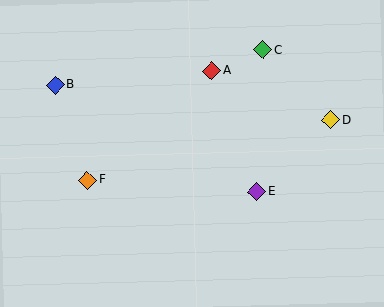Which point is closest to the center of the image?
Point E at (257, 191) is closest to the center.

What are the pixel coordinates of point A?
Point A is at (211, 71).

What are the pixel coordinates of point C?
Point C is at (263, 50).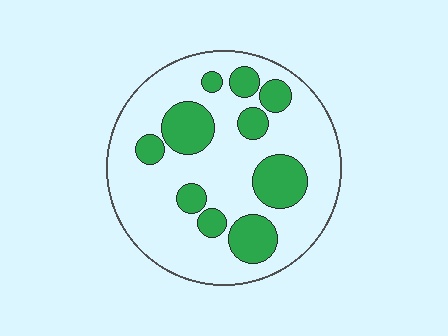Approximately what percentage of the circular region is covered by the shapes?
Approximately 25%.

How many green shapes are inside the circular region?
10.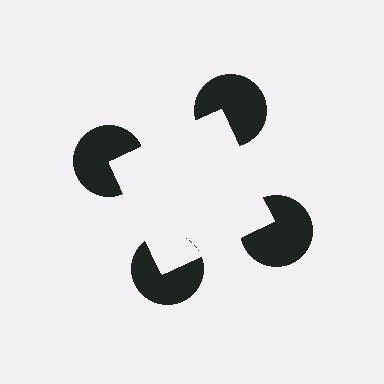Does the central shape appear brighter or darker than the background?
It typically appears slightly brighter than the background, even though no actual brightness change is drawn.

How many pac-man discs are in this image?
There are 4 — one at each vertex of the illusory square.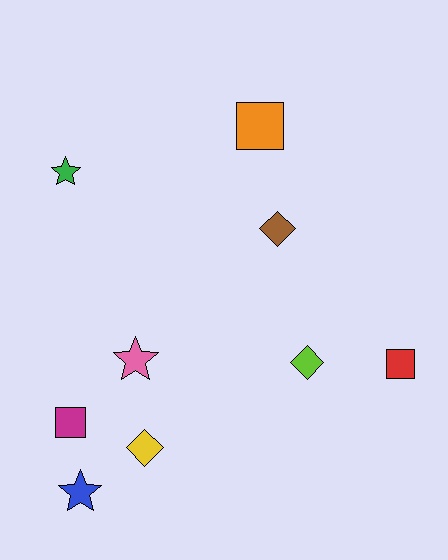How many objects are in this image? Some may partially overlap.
There are 9 objects.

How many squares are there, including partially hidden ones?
There are 3 squares.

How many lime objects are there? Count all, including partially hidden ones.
There is 1 lime object.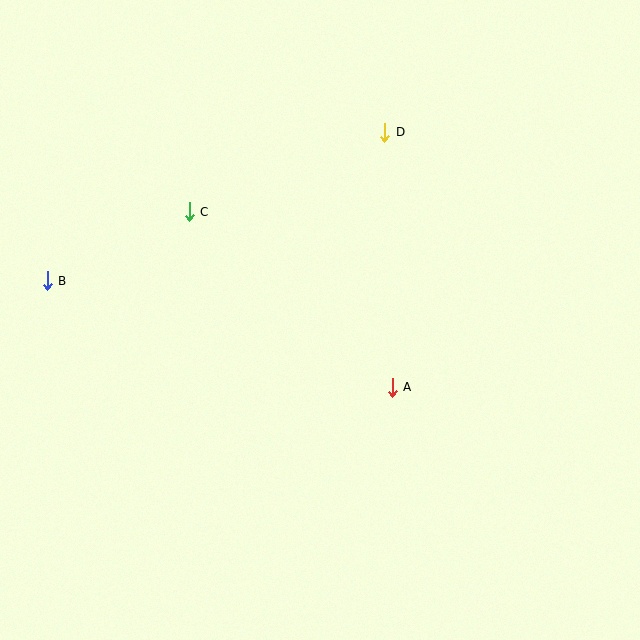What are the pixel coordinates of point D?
Point D is at (385, 132).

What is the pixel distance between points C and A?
The distance between C and A is 268 pixels.